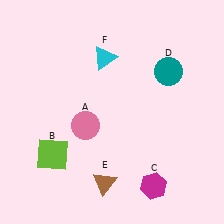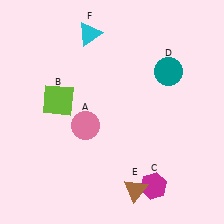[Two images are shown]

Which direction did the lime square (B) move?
The lime square (B) moved up.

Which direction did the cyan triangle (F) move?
The cyan triangle (F) moved up.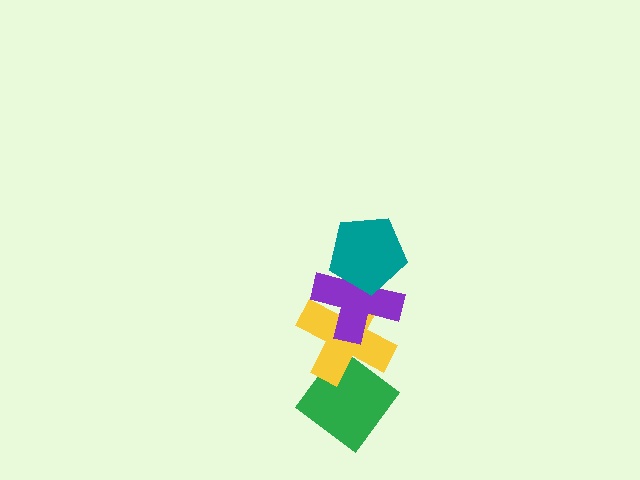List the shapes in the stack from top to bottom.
From top to bottom: the teal pentagon, the purple cross, the yellow cross, the green diamond.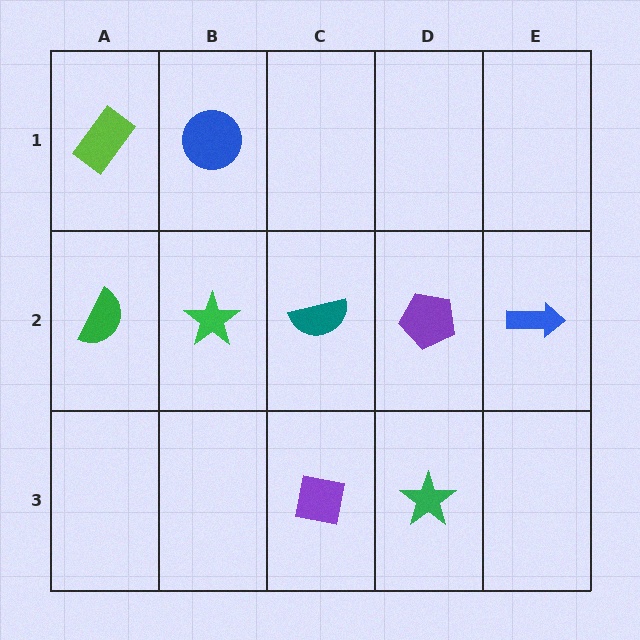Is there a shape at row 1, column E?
No, that cell is empty.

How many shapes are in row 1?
2 shapes.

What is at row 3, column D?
A green star.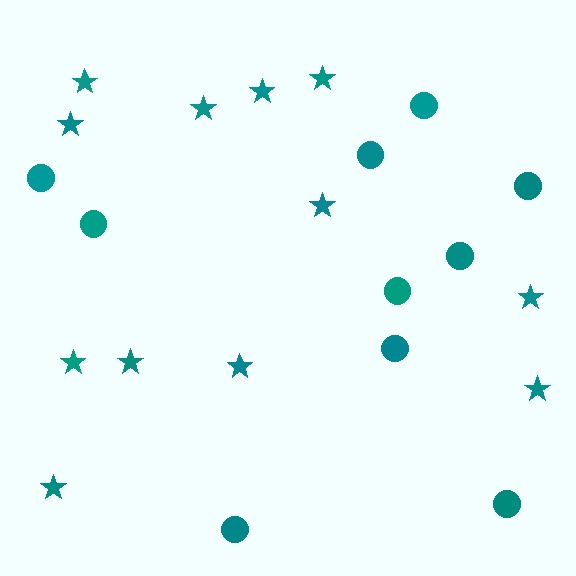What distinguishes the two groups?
There are 2 groups: one group of circles (10) and one group of stars (12).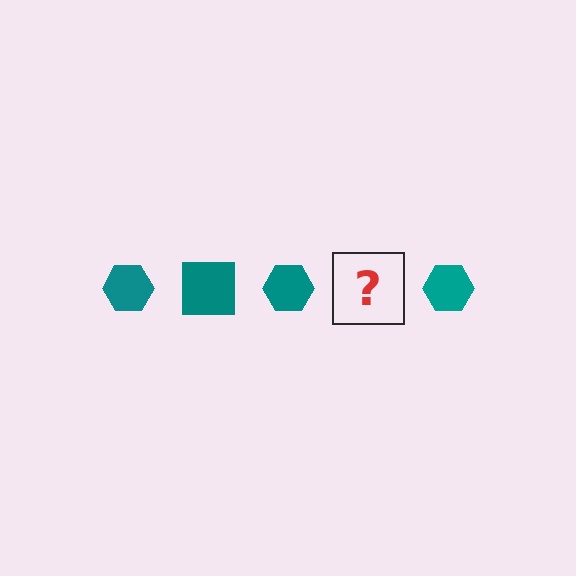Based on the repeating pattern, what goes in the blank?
The blank should be a teal square.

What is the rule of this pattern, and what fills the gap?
The rule is that the pattern cycles through hexagon, square shapes in teal. The gap should be filled with a teal square.